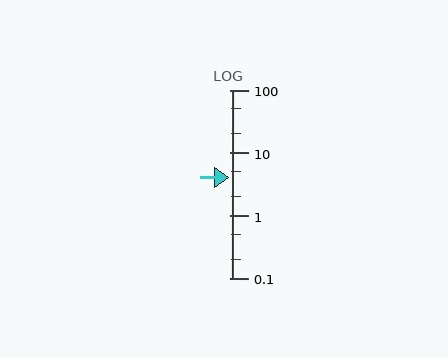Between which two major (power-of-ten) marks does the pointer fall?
The pointer is between 1 and 10.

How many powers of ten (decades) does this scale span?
The scale spans 3 decades, from 0.1 to 100.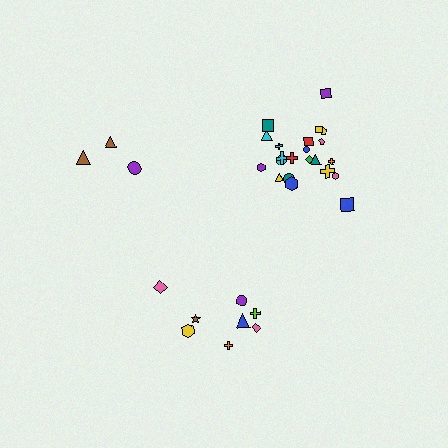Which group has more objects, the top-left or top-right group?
The top-right group.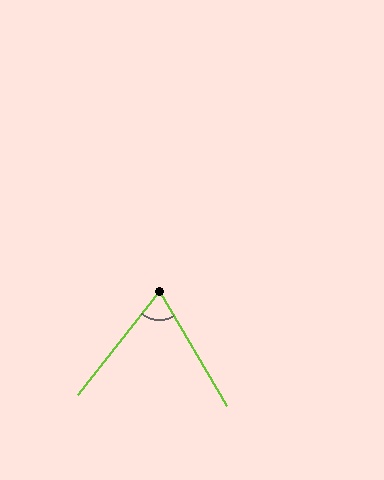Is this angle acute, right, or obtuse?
It is acute.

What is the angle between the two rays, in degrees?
Approximately 68 degrees.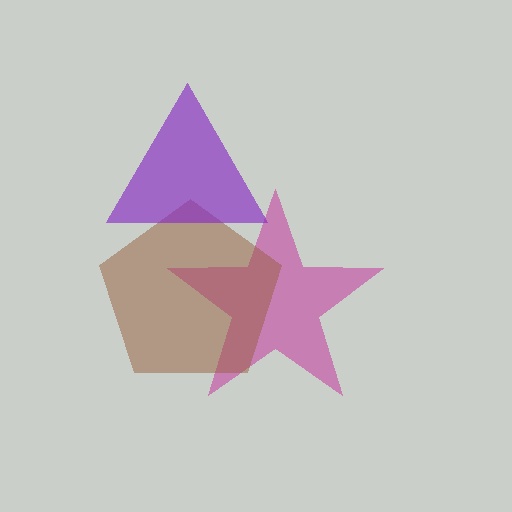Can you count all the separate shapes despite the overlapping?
Yes, there are 3 separate shapes.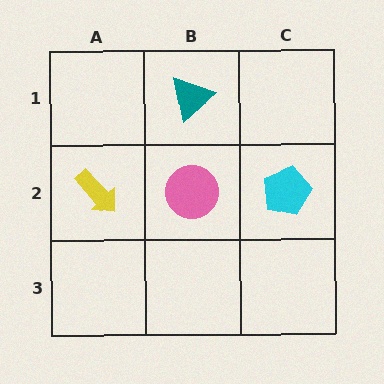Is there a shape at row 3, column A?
No, that cell is empty.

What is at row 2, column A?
A yellow arrow.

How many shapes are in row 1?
1 shape.